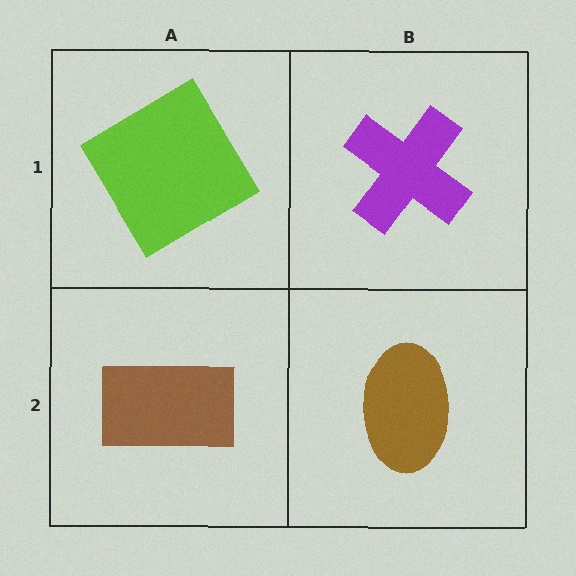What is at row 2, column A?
A brown rectangle.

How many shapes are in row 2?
2 shapes.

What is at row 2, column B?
A brown ellipse.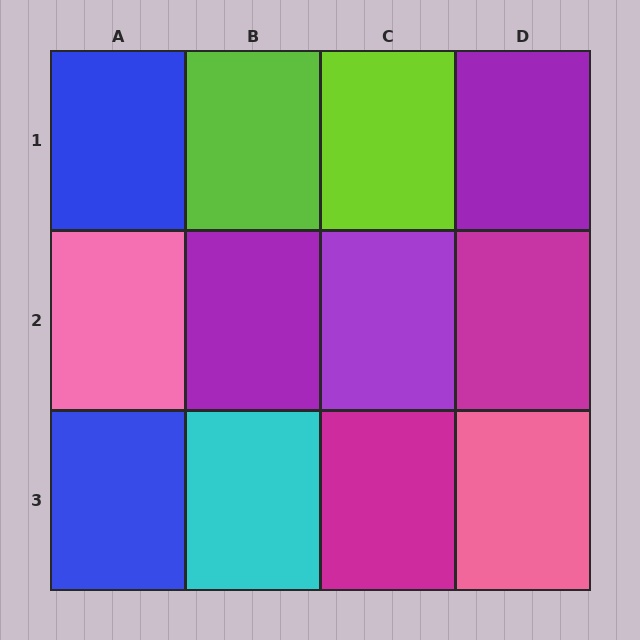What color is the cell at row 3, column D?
Pink.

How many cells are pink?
2 cells are pink.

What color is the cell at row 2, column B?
Purple.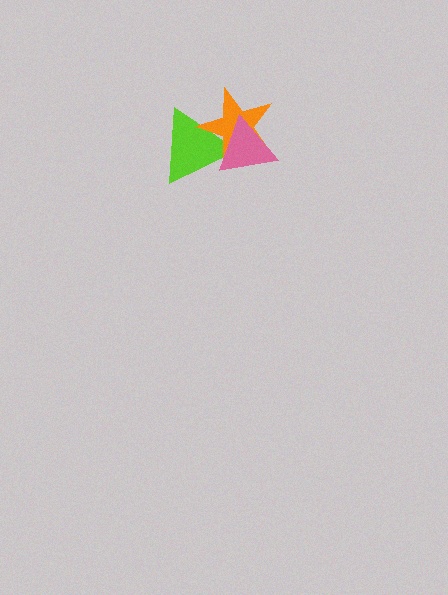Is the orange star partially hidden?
Yes, it is partially covered by another shape.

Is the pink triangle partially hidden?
No, no other shape covers it.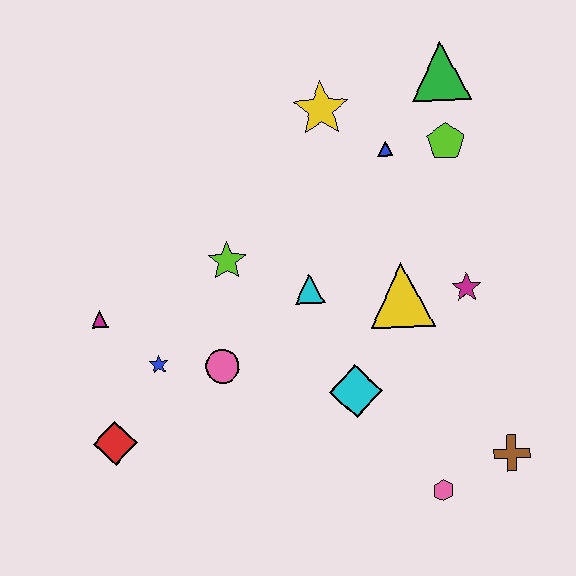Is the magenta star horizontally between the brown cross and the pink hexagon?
Yes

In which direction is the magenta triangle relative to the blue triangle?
The magenta triangle is to the left of the blue triangle.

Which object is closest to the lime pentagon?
The blue triangle is closest to the lime pentagon.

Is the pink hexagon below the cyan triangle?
Yes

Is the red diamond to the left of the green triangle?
Yes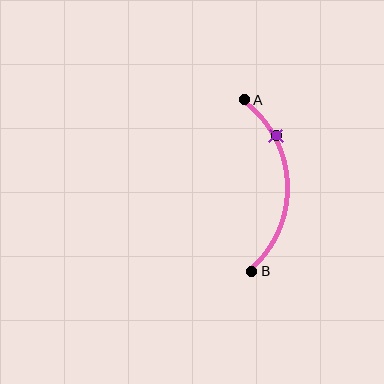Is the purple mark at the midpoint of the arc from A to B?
No. The purple mark lies on the arc but is closer to endpoint A. The arc midpoint would be at the point on the curve equidistant along the arc from both A and B.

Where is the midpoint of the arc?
The arc midpoint is the point on the curve farthest from the straight line joining A and B. It sits to the right of that line.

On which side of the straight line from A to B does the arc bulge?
The arc bulges to the right of the straight line connecting A and B.